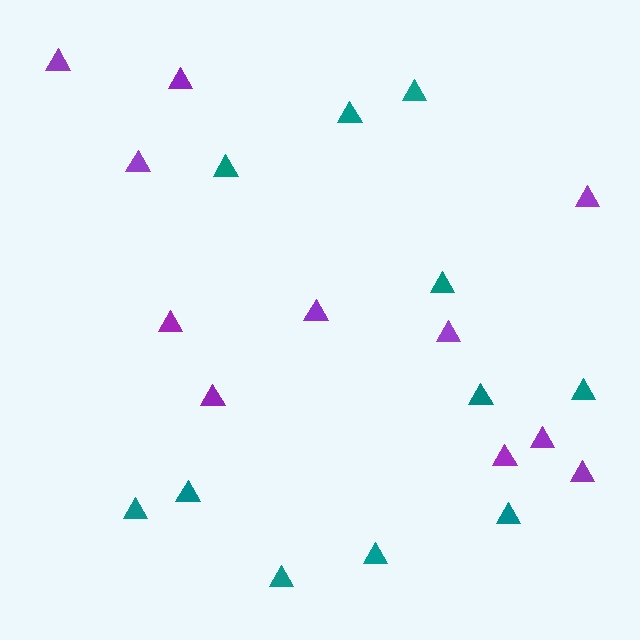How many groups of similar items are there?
There are 2 groups: one group of teal triangles (11) and one group of purple triangles (11).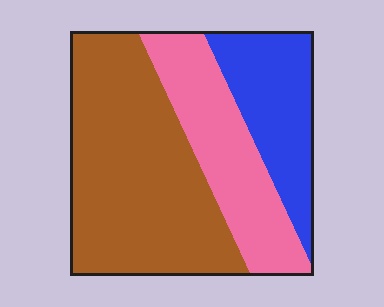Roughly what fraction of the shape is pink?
Pink covers 27% of the shape.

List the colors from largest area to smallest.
From largest to smallest: brown, pink, blue.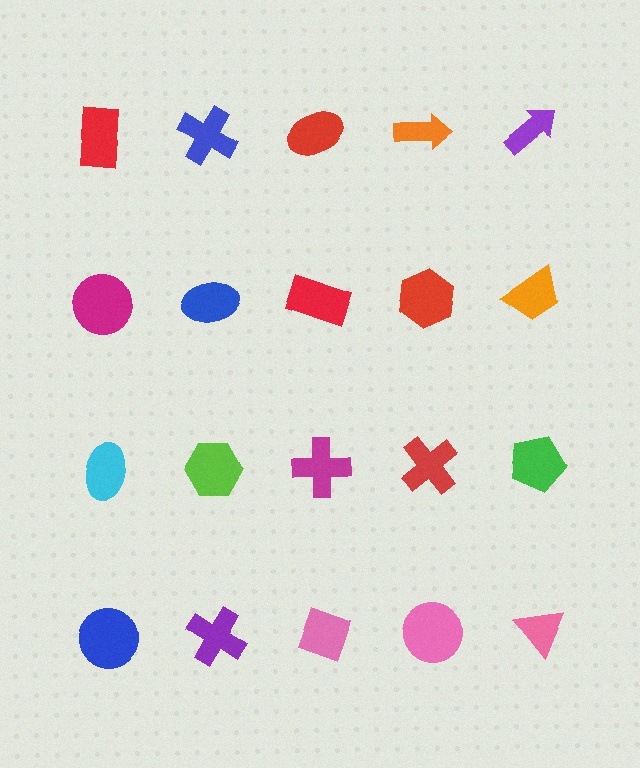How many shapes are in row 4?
5 shapes.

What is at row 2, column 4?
A red hexagon.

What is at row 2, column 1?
A magenta circle.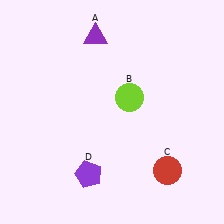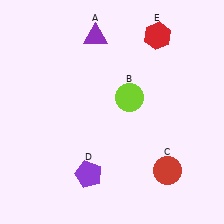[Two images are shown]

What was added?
A red hexagon (E) was added in Image 2.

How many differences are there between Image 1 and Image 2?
There is 1 difference between the two images.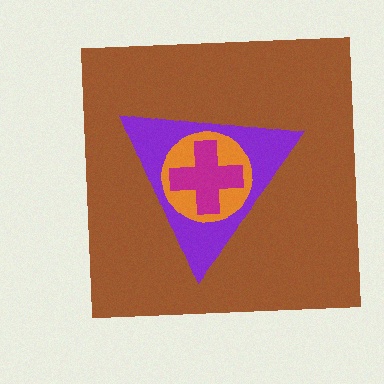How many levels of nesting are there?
4.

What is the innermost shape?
The magenta cross.